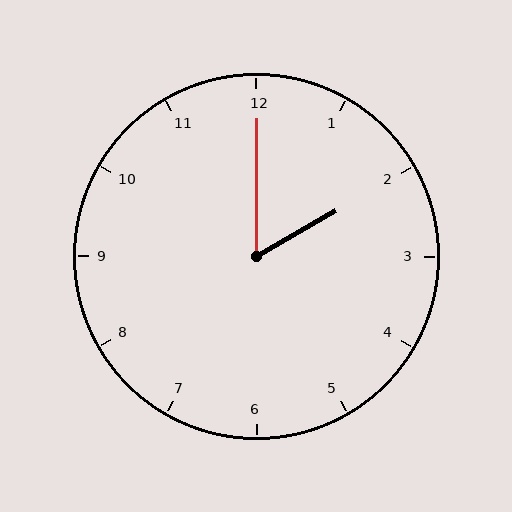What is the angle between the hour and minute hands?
Approximately 60 degrees.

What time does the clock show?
2:00.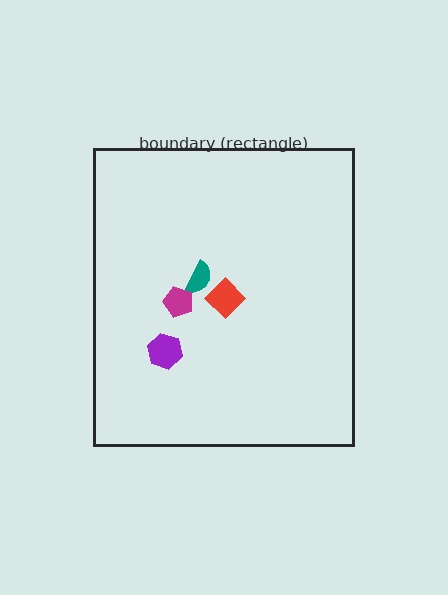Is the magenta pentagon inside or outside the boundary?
Inside.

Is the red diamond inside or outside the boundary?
Inside.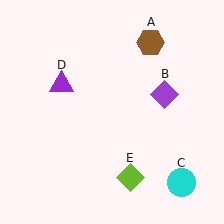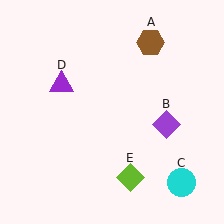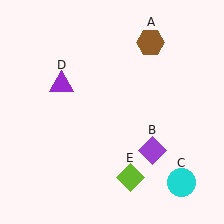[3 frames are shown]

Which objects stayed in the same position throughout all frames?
Brown hexagon (object A) and cyan circle (object C) and purple triangle (object D) and lime diamond (object E) remained stationary.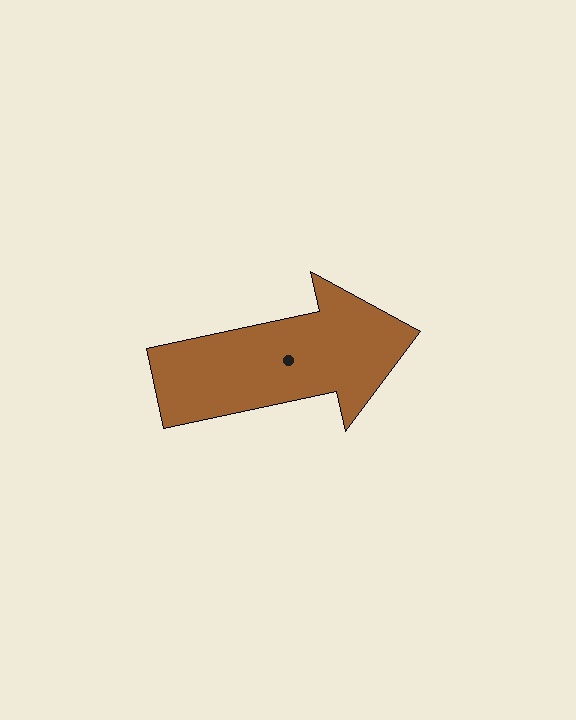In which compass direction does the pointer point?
East.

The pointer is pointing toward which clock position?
Roughly 3 o'clock.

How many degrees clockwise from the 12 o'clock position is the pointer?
Approximately 78 degrees.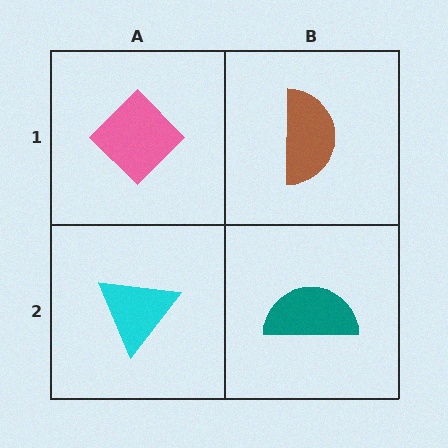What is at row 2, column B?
A teal semicircle.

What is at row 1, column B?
A brown semicircle.